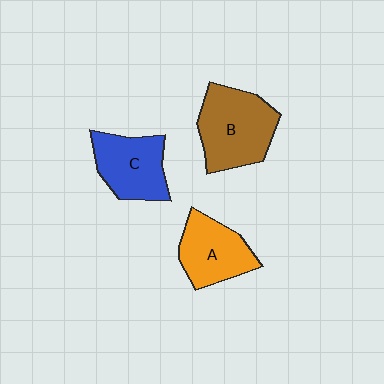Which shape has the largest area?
Shape B (brown).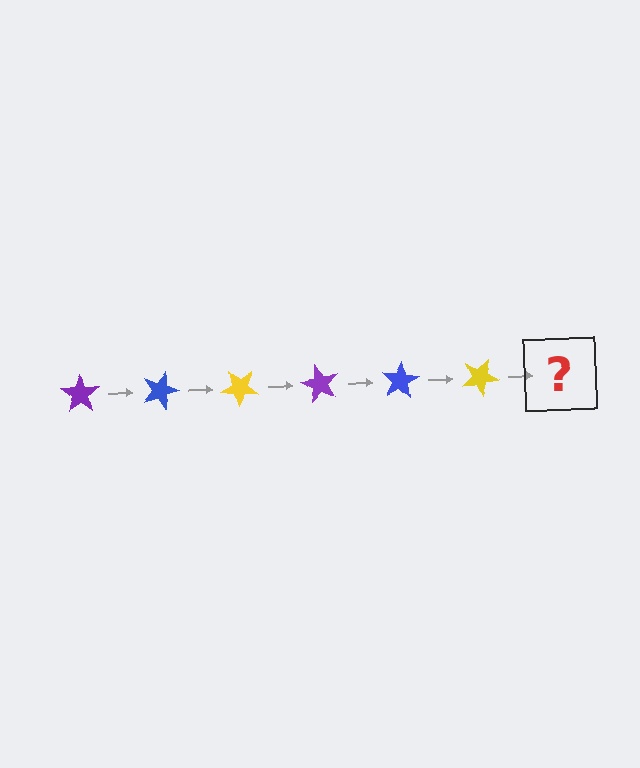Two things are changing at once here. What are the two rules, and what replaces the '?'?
The two rules are that it rotates 20 degrees each step and the color cycles through purple, blue, and yellow. The '?' should be a purple star, rotated 120 degrees from the start.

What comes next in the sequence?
The next element should be a purple star, rotated 120 degrees from the start.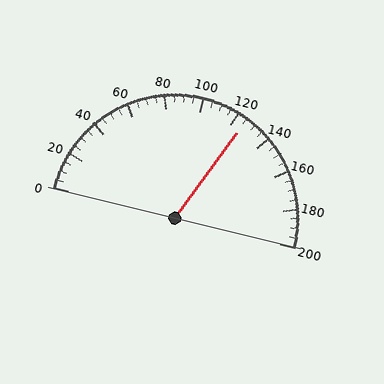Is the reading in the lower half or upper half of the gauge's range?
The reading is in the upper half of the range (0 to 200).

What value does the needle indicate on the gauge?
The needle indicates approximately 125.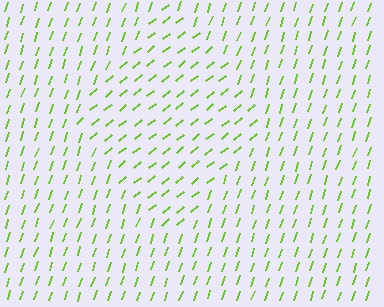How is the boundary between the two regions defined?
The boundary is defined purely by a change in line orientation (approximately 32 degrees difference). All lines are the same color and thickness.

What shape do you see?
I see a diamond.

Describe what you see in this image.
The image is filled with small lime line segments. A diamond region in the image has lines oriented differently from the surrounding lines, creating a visible texture boundary.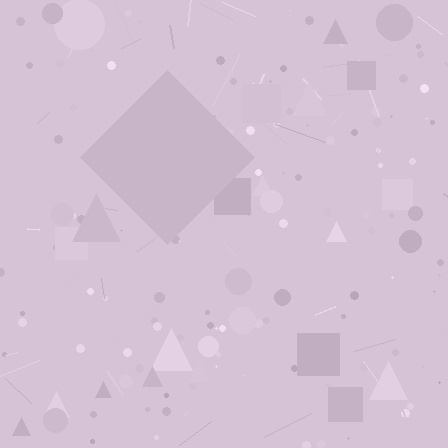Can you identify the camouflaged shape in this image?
The camouflaged shape is a diamond.